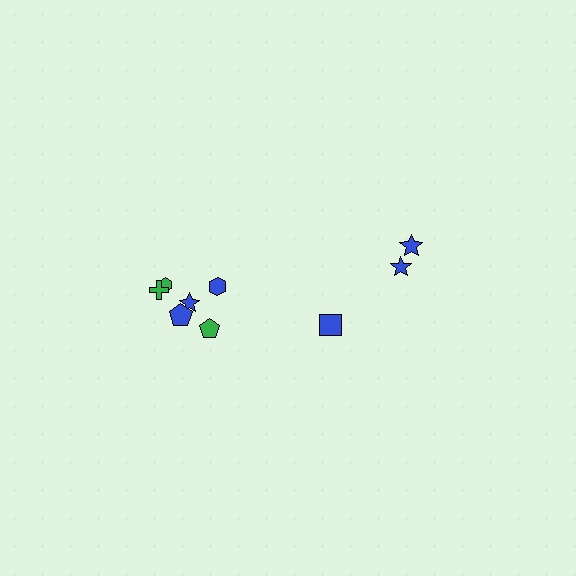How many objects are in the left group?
There are 6 objects.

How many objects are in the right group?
There are 3 objects.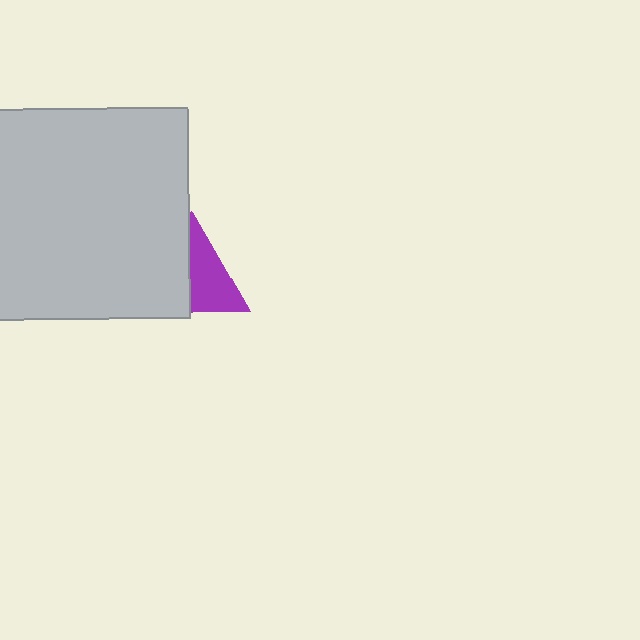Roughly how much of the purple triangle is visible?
About half of it is visible (roughly 51%).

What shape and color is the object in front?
The object in front is a light gray rectangle.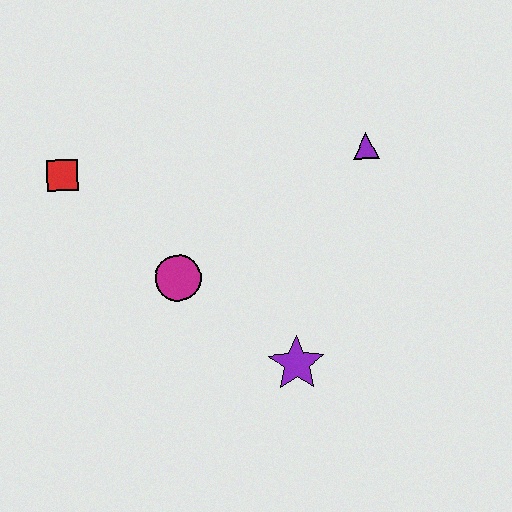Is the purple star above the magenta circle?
No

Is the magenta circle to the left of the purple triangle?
Yes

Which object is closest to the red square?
The magenta circle is closest to the red square.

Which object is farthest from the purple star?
The red square is farthest from the purple star.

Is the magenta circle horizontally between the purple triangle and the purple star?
No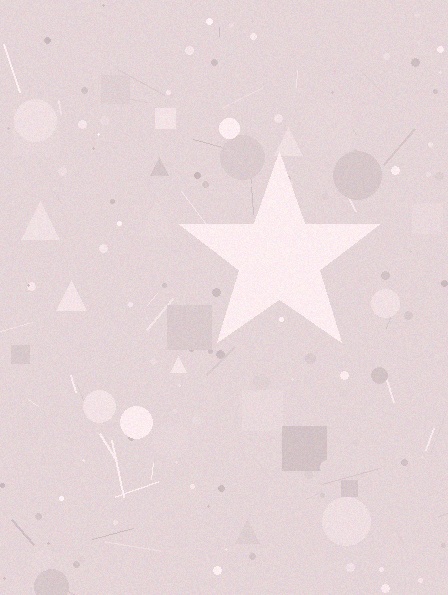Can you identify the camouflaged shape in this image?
The camouflaged shape is a star.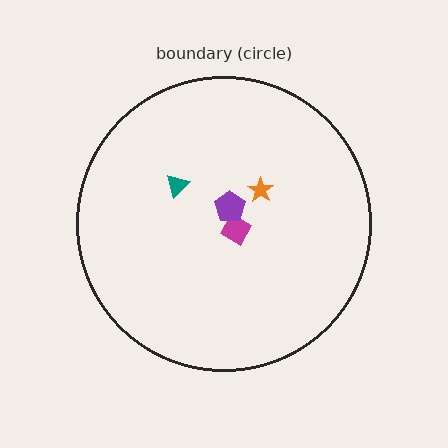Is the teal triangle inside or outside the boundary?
Inside.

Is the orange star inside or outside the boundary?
Inside.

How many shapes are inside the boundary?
4 inside, 0 outside.